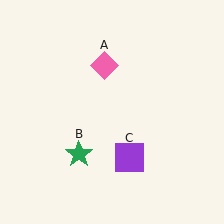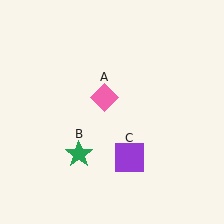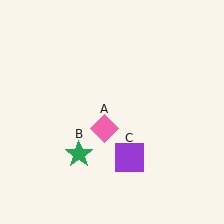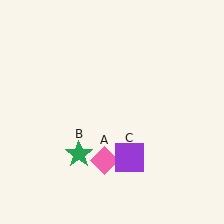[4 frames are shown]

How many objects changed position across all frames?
1 object changed position: pink diamond (object A).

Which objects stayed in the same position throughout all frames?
Green star (object B) and purple square (object C) remained stationary.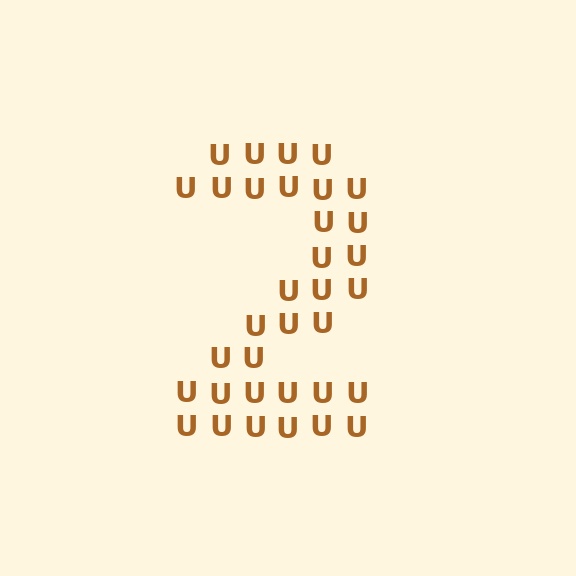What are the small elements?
The small elements are letter U's.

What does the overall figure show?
The overall figure shows the digit 2.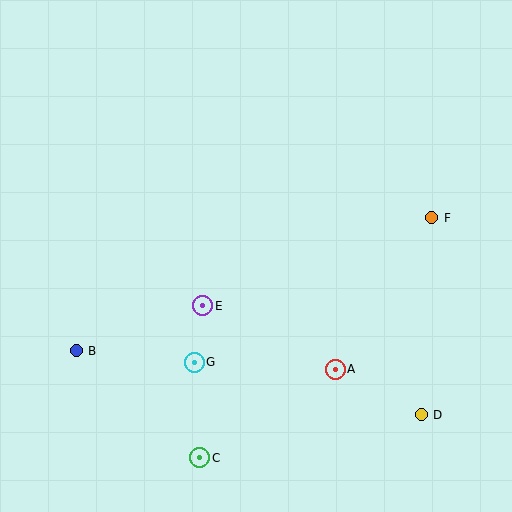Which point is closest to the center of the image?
Point E at (203, 306) is closest to the center.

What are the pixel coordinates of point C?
Point C is at (200, 458).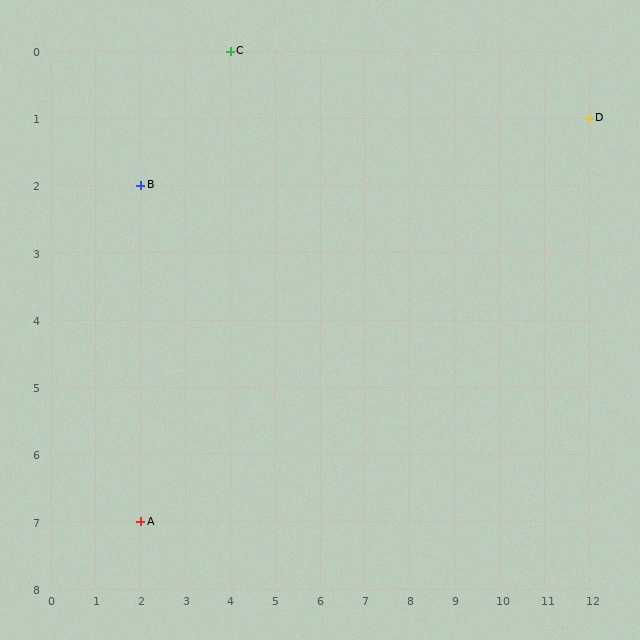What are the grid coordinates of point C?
Point C is at grid coordinates (4, 0).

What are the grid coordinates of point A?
Point A is at grid coordinates (2, 7).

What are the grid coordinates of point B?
Point B is at grid coordinates (2, 2).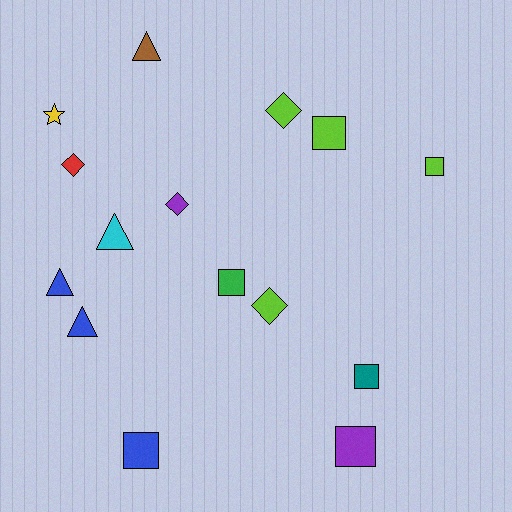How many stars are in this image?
There is 1 star.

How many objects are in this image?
There are 15 objects.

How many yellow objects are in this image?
There is 1 yellow object.